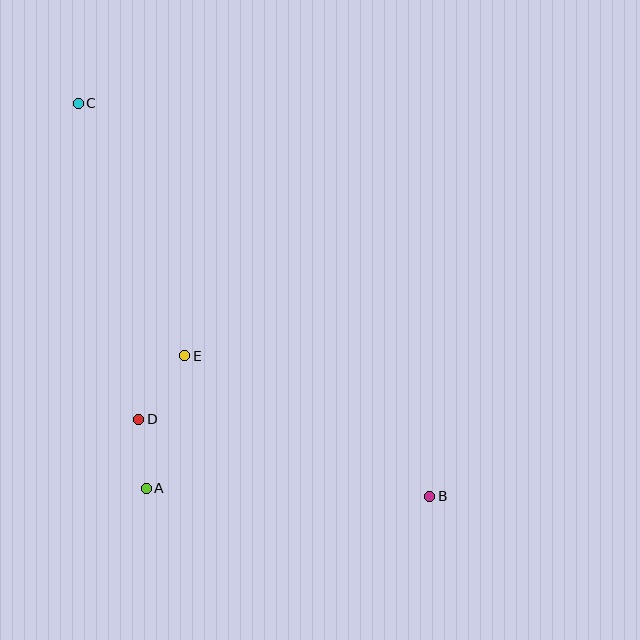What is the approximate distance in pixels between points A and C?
The distance between A and C is approximately 391 pixels.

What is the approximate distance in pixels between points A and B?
The distance between A and B is approximately 284 pixels.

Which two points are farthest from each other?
Points B and C are farthest from each other.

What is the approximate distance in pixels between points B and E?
The distance between B and E is approximately 282 pixels.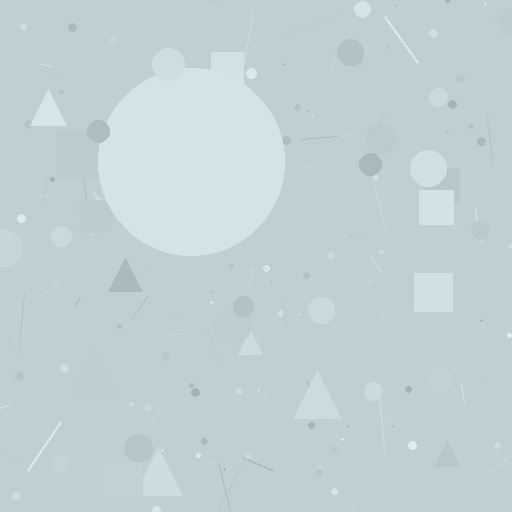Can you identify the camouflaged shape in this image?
The camouflaged shape is a circle.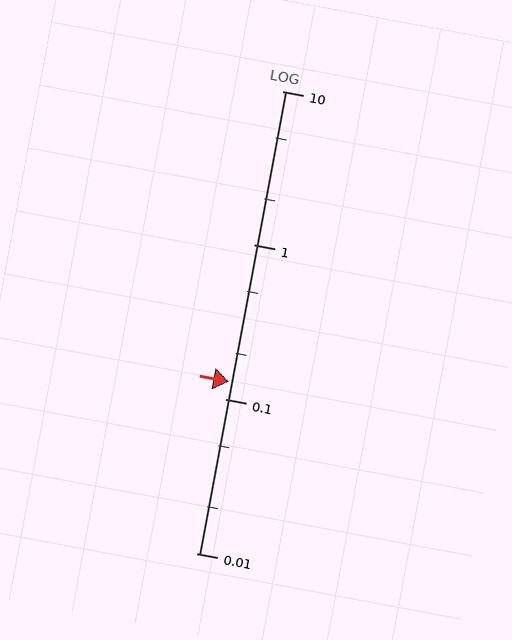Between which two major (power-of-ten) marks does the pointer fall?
The pointer is between 0.1 and 1.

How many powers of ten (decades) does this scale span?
The scale spans 3 decades, from 0.01 to 10.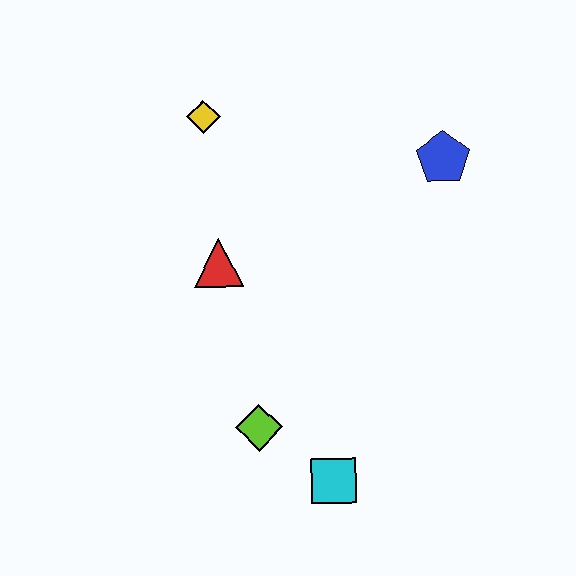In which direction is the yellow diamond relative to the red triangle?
The yellow diamond is above the red triangle.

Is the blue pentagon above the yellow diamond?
No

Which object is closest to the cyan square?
The lime diamond is closest to the cyan square.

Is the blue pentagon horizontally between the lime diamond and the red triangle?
No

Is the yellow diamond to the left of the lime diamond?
Yes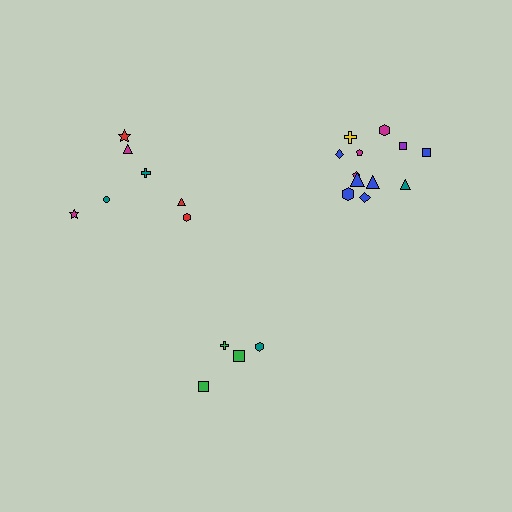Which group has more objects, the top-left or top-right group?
The top-right group.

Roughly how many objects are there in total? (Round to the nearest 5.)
Roughly 25 objects in total.